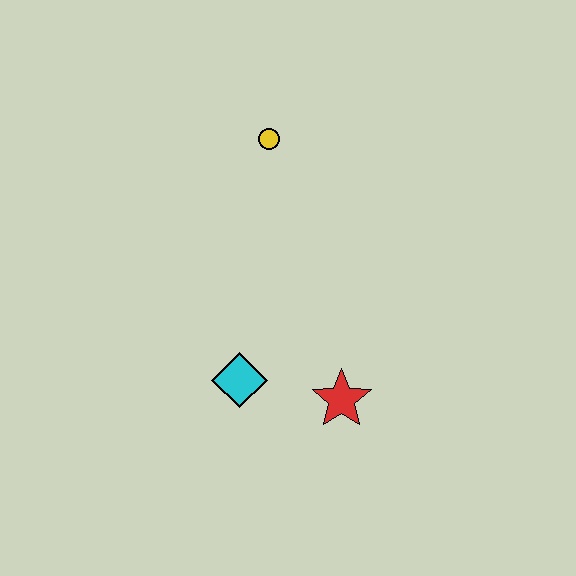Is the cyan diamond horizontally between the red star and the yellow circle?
No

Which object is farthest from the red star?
The yellow circle is farthest from the red star.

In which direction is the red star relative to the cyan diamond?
The red star is to the right of the cyan diamond.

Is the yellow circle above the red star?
Yes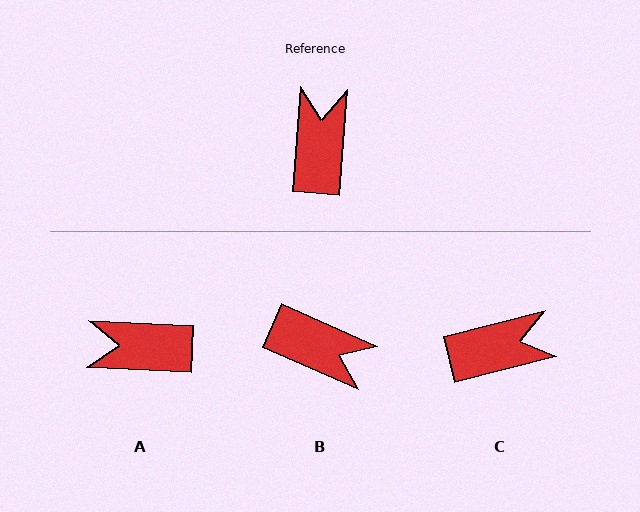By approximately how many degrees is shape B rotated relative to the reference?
Approximately 109 degrees clockwise.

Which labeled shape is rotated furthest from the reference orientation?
B, about 109 degrees away.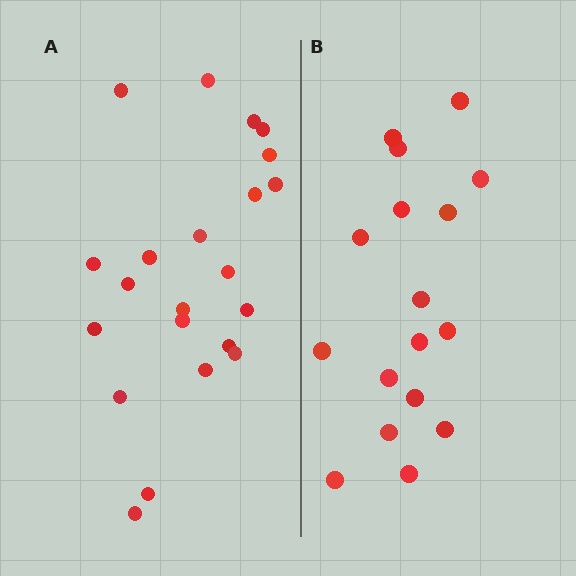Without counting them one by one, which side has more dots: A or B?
Region A (the left region) has more dots.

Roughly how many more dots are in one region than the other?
Region A has about 5 more dots than region B.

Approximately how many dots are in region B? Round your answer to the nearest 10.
About 20 dots. (The exact count is 17, which rounds to 20.)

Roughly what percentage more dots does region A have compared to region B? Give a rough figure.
About 30% more.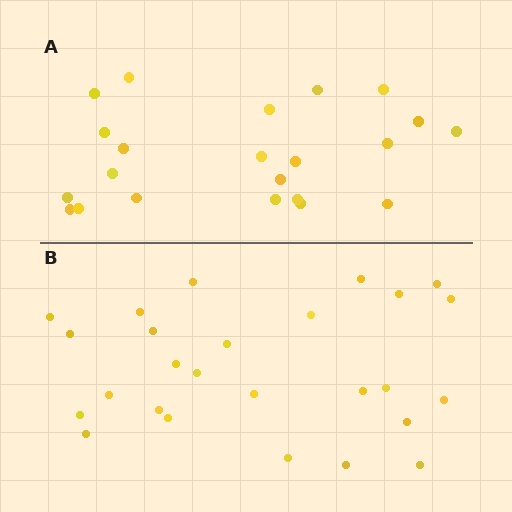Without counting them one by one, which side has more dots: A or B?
Region B (the bottom region) has more dots.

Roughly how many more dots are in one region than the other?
Region B has about 4 more dots than region A.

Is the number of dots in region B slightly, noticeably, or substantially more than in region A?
Region B has only slightly more — the two regions are fairly close. The ratio is roughly 1.2 to 1.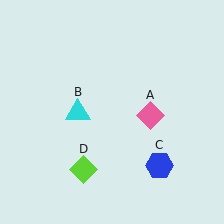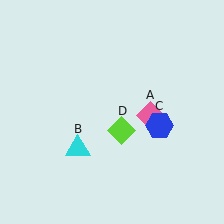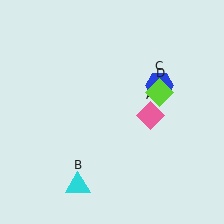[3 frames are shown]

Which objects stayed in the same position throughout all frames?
Pink diamond (object A) remained stationary.